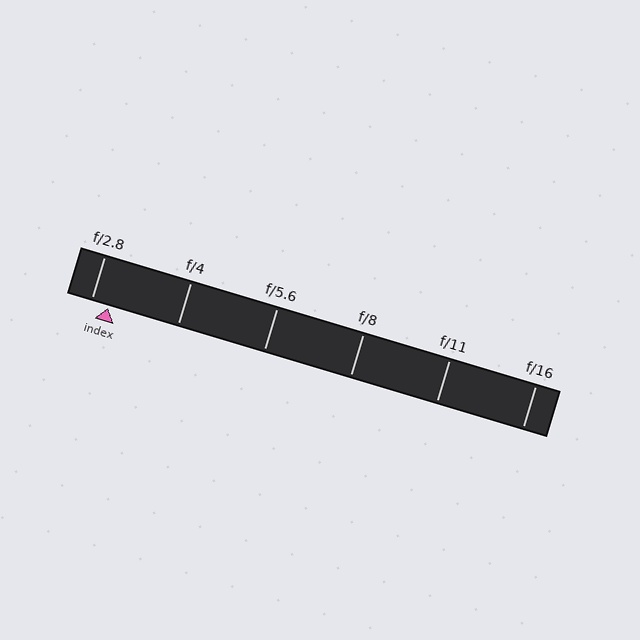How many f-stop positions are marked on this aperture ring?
There are 6 f-stop positions marked.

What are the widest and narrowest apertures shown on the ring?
The widest aperture shown is f/2.8 and the narrowest is f/16.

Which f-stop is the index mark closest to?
The index mark is closest to f/2.8.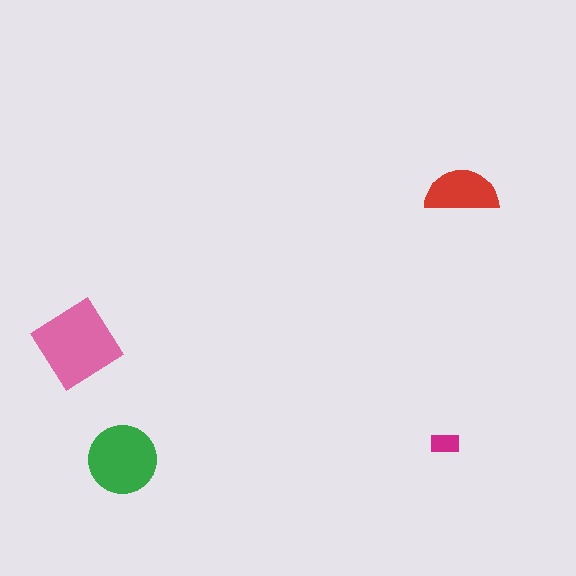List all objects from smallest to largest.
The magenta rectangle, the red semicircle, the green circle, the pink diamond.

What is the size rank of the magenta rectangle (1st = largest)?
4th.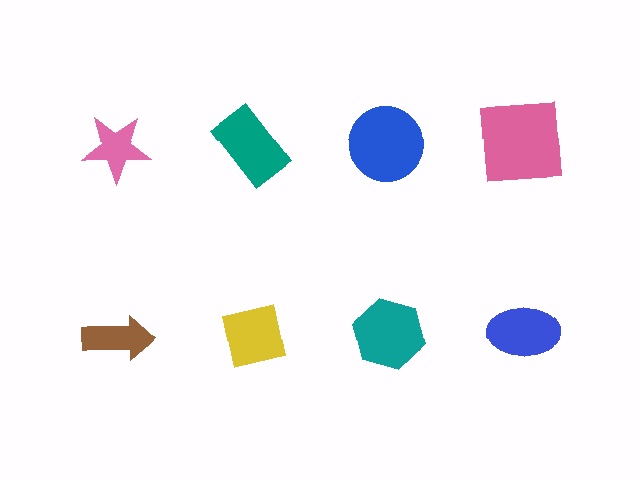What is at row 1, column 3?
A blue circle.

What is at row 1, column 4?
A pink square.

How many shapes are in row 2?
4 shapes.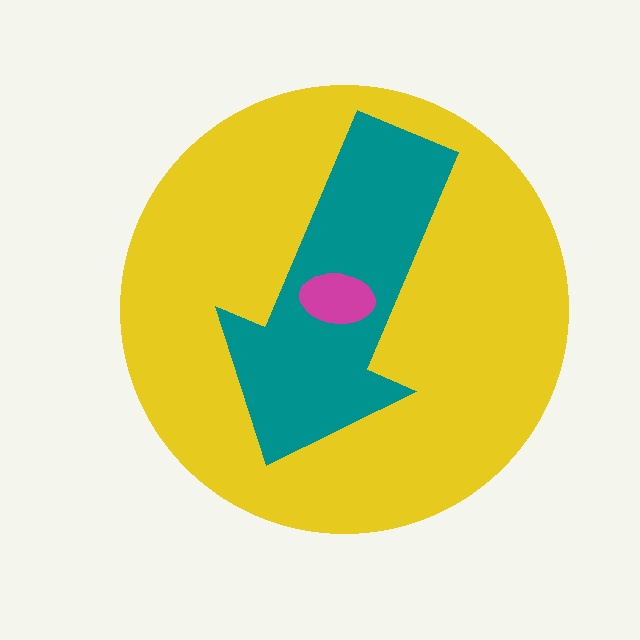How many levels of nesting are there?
3.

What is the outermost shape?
The yellow circle.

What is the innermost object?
The magenta ellipse.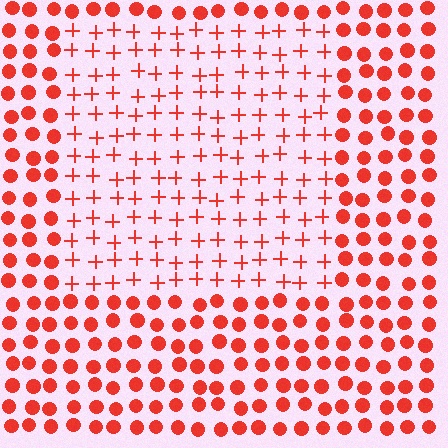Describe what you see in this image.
The image is filled with small red elements arranged in a uniform grid. A rectangle-shaped region contains plus signs, while the surrounding area contains circles. The boundary is defined purely by the change in element shape.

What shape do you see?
I see a rectangle.